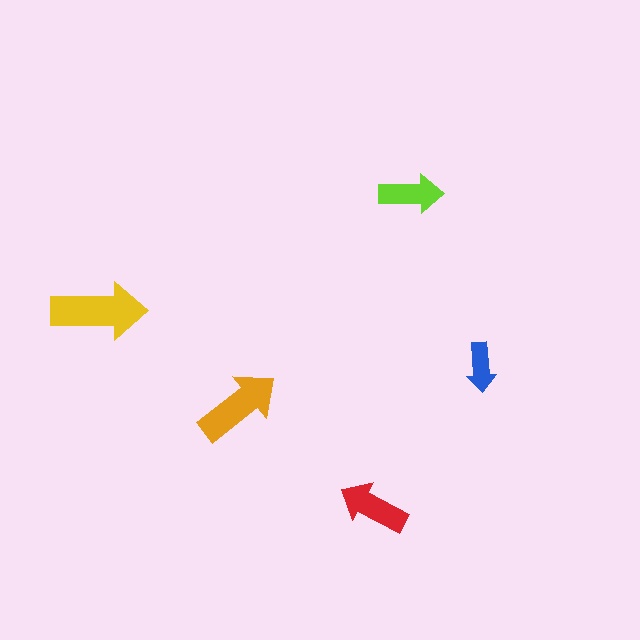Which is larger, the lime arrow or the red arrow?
The red one.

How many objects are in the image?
There are 5 objects in the image.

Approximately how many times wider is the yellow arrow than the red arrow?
About 1.5 times wider.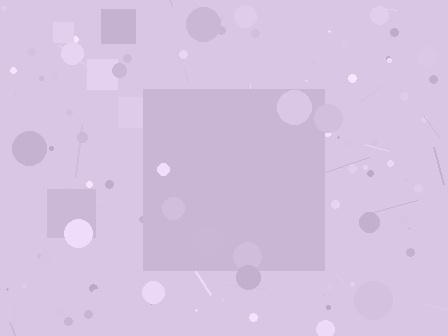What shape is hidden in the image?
A square is hidden in the image.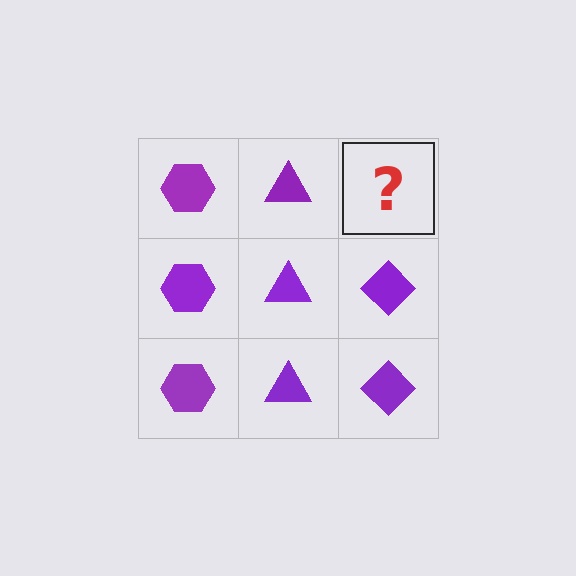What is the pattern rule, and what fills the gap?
The rule is that each column has a consistent shape. The gap should be filled with a purple diamond.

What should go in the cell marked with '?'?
The missing cell should contain a purple diamond.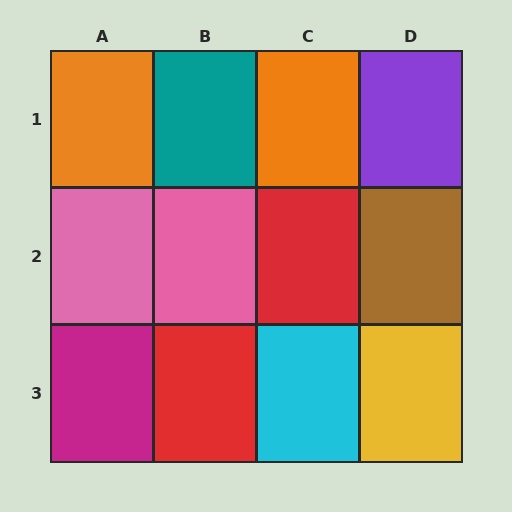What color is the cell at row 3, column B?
Red.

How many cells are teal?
1 cell is teal.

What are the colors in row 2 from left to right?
Pink, pink, red, brown.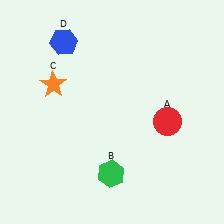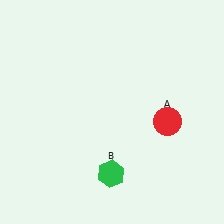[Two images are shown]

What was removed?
The blue hexagon (D), the orange star (C) were removed in Image 2.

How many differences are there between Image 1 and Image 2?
There are 2 differences between the two images.